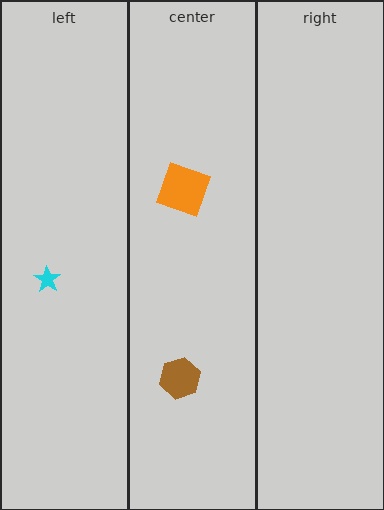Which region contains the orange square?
The center region.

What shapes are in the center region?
The orange square, the brown hexagon.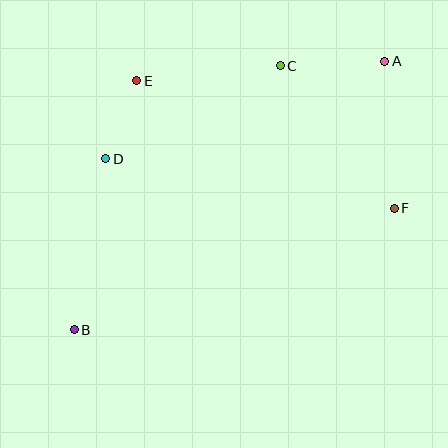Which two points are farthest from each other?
Points A and B are farthest from each other.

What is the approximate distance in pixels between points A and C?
The distance between A and C is approximately 105 pixels.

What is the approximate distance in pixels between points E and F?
The distance between E and F is approximately 287 pixels.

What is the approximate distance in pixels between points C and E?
The distance between C and E is approximately 144 pixels.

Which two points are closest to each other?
Points D and E are closest to each other.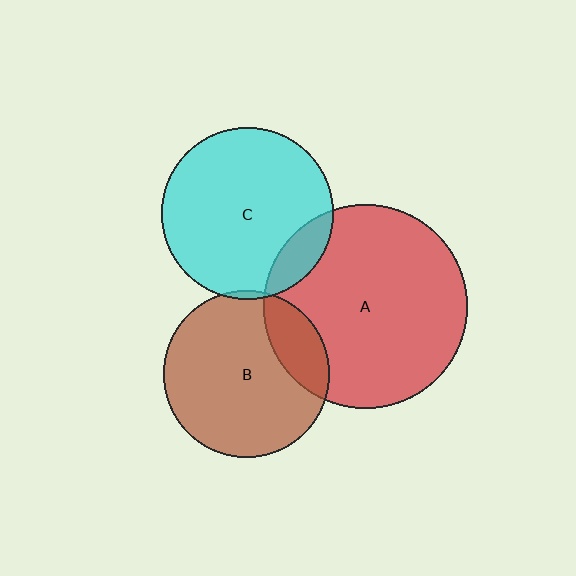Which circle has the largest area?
Circle A (red).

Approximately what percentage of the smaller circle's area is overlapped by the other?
Approximately 15%.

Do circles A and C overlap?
Yes.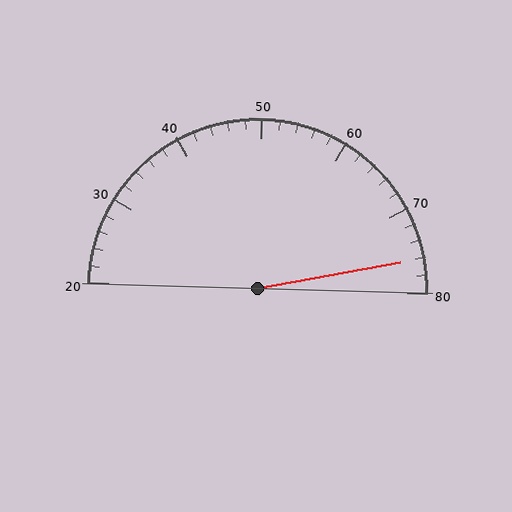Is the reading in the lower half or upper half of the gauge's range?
The reading is in the upper half of the range (20 to 80).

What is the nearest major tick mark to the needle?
The nearest major tick mark is 80.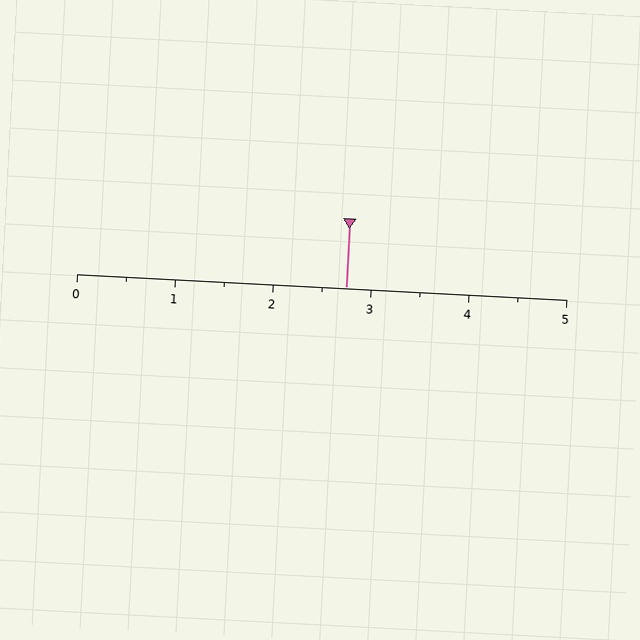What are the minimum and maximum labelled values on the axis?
The axis runs from 0 to 5.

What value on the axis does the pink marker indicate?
The marker indicates approximately 2.8.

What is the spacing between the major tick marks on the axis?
The major ticks are spaced 1 apart.